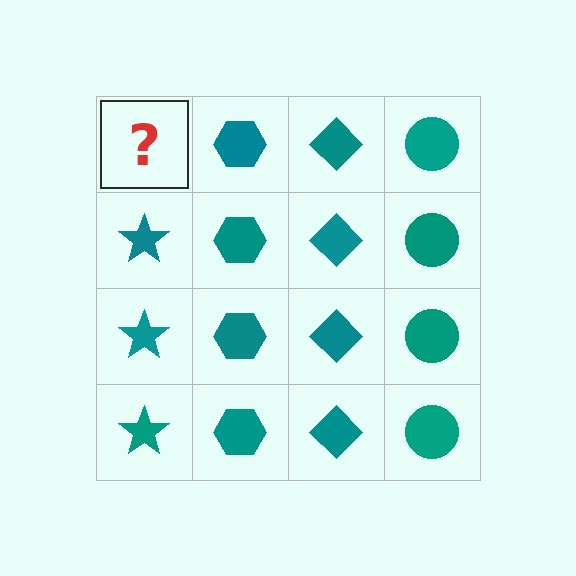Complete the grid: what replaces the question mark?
The question mark should be replaced with a teal star.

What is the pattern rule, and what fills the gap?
The rule is that each column has a consistent shape. The gap should be filled with a teal star.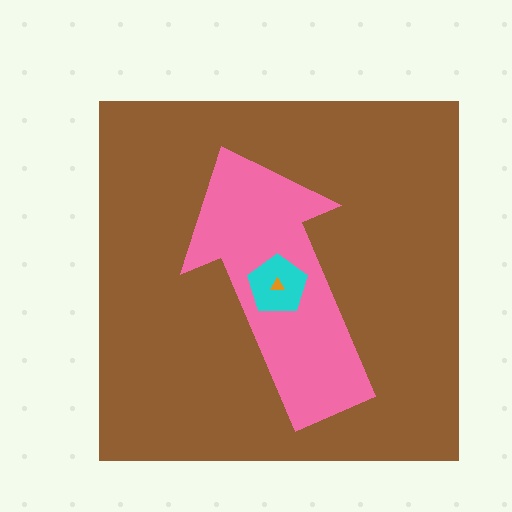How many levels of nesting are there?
4.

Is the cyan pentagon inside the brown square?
Yes.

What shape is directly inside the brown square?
The pink arrow.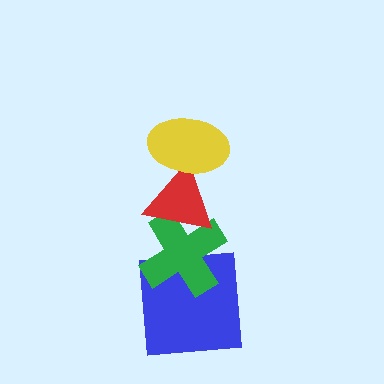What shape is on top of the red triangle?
The yellow ellipse is on top of the red triangle.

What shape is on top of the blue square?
The green cross is on top of the blue square.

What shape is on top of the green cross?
The red triangle is on top of the green cross.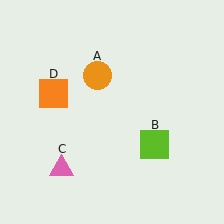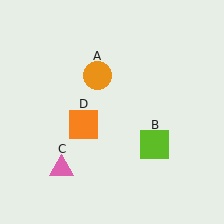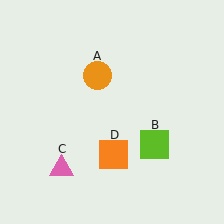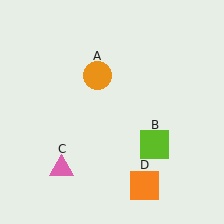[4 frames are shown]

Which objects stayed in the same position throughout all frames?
Orange circle (object A) and lime square (object B) and pink triangle (object C) remained stationary.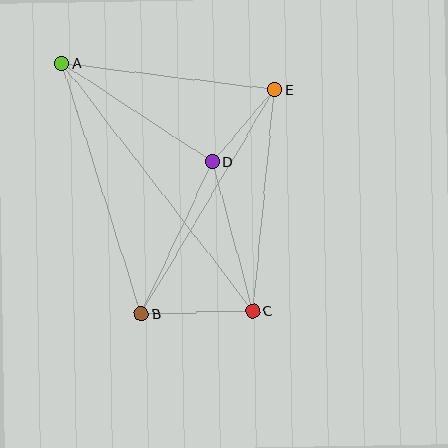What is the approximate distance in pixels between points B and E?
The distance between B and E is approximately 261 pixels.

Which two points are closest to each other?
Points D and E are closest to each other.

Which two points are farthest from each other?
Points A and C are farthest from each other.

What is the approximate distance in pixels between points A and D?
The distance between A and D is approximately 180 pixels.